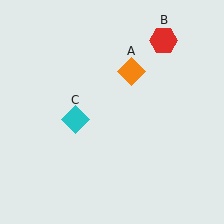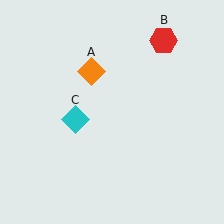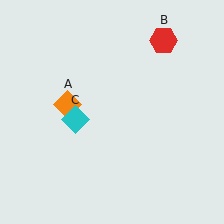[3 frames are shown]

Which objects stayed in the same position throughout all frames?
Red hexagon (object B) and cyan diamond (object C) remained stationary.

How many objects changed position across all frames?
1 object changed position: orange diamond (object A).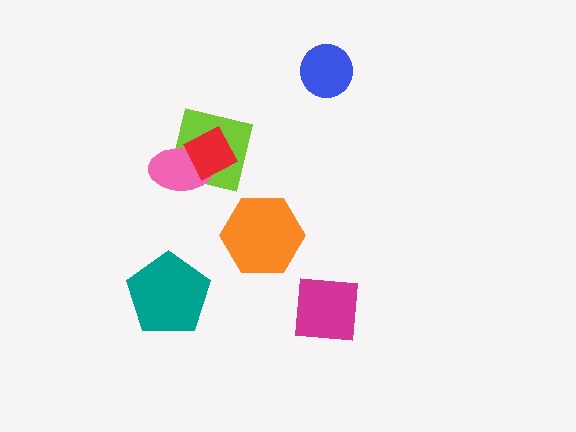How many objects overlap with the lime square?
2 objects overlap with the lime square.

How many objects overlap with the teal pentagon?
0 objects overlap with the teal pentagon.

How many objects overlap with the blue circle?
0 objects overlap with the blue circle.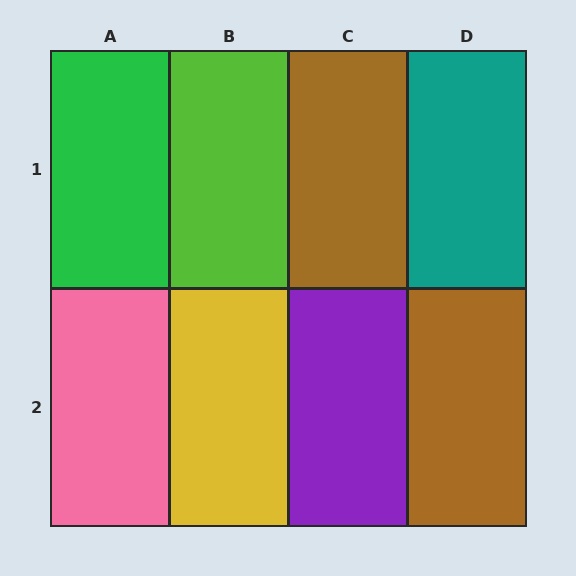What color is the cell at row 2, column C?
Purple.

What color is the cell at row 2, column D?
Brown.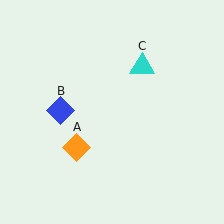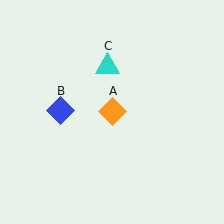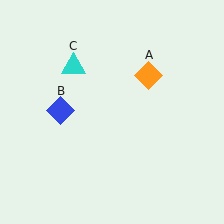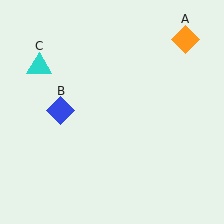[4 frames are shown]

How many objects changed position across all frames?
2 objects changed position: orange diamond (object A), cyan triangle (object C).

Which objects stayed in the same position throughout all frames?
Blue diamond (object B) remained stationary.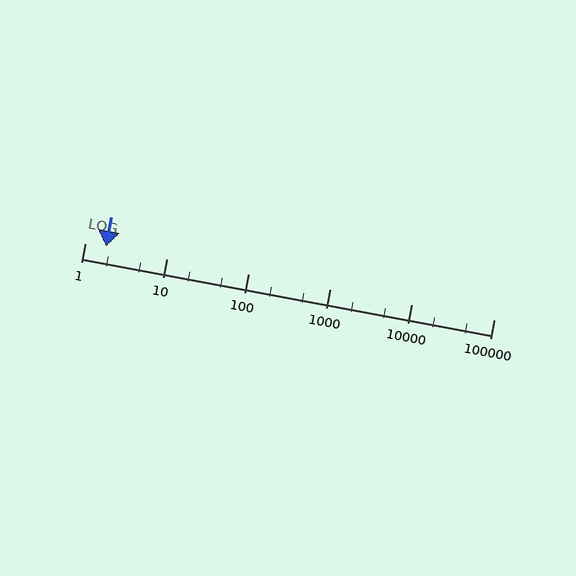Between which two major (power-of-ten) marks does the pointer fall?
The pointer is between 1 and 10.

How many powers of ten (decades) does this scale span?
The scale spans 5 decades, from 1 to 100000.